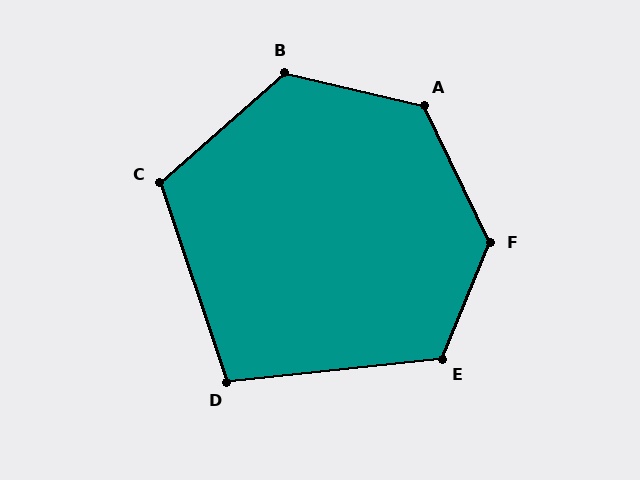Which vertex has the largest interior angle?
F, at approximately 132 degrees.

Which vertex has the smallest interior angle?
D, at approximately 102 degrees.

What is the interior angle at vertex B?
Approximately 126 degrees (obtuse).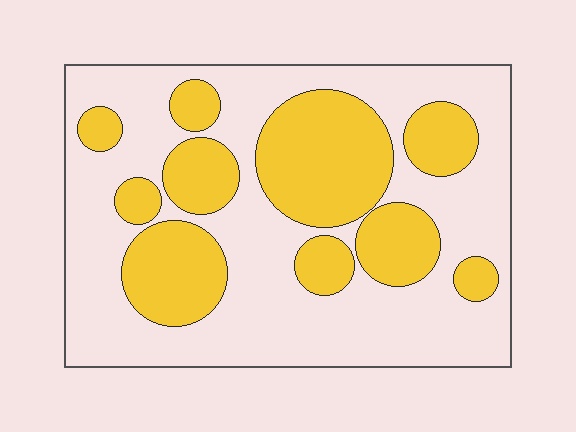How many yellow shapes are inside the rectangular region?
10.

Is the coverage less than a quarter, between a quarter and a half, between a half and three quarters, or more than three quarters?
Between a quarter and a half.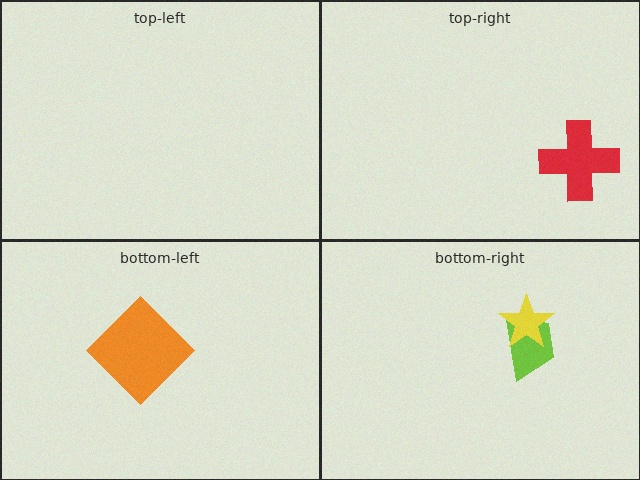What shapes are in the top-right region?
The red cross.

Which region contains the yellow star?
The bottom-right region.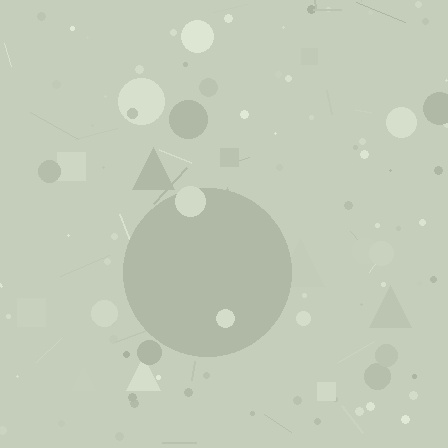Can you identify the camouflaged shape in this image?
The camouflaged shape is a circle.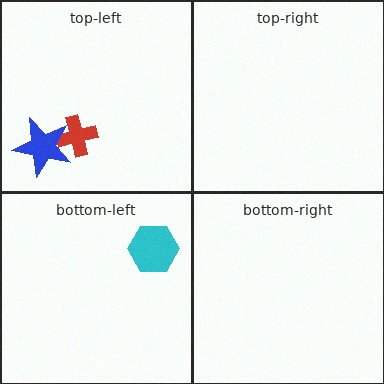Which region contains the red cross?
The top-left region.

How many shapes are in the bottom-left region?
1.